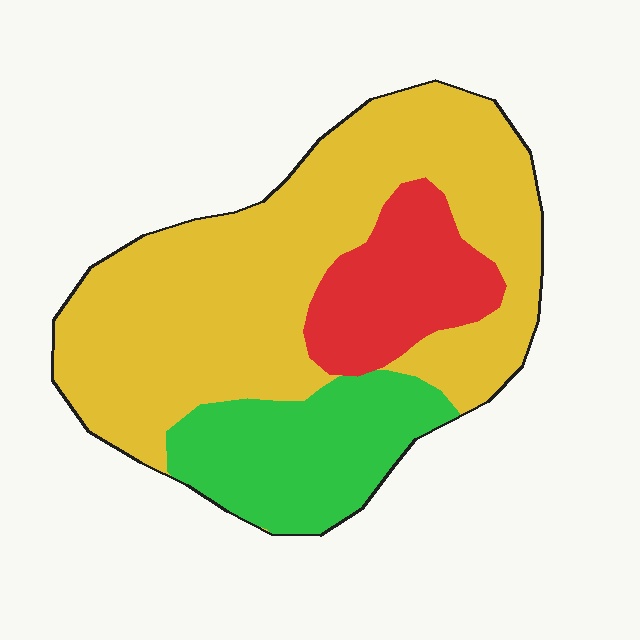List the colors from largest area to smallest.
From largest to smallest: yellow, green, red.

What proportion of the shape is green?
Green takes up between a sixth and a third of the shape.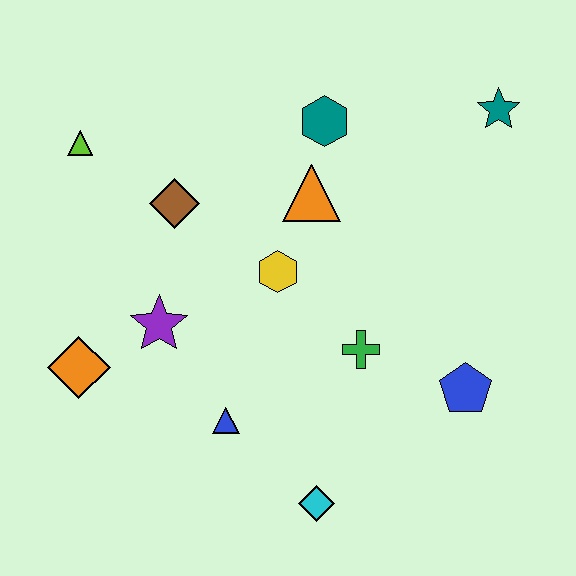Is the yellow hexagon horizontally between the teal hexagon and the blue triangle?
Yes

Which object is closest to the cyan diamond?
The blue triangle is closest to the cyan diamond.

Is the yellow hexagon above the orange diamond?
Yes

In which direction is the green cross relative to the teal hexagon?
The green cross is below the teal hexagon.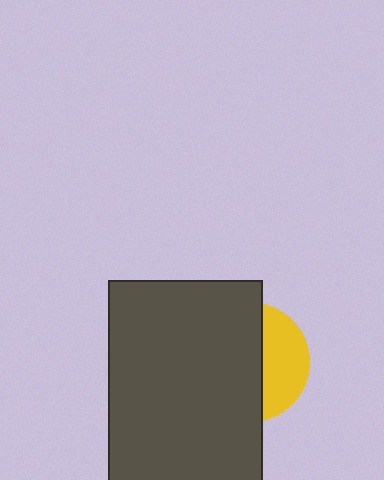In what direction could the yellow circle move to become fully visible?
The yellow circle could move right. That would shift it out from behind the dark gray rectangle entirely.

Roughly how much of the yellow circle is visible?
A small part of it is visible (roughly 35%).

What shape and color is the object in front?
The object in front is a dark gray rectangle.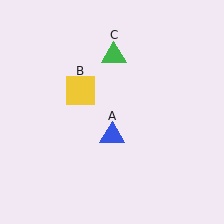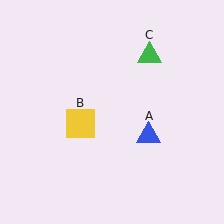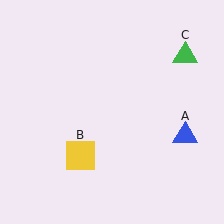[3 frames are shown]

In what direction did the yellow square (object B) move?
The yellow square (object B) moved down.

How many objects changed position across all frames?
3 objects changed position: blue triangle (object A), yellow square (object B), green triangle (object C).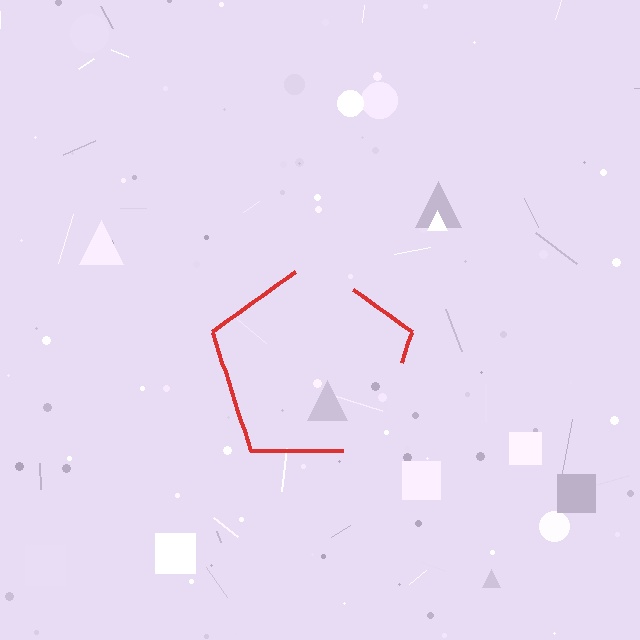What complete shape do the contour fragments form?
The contour fragments form a pentagon.